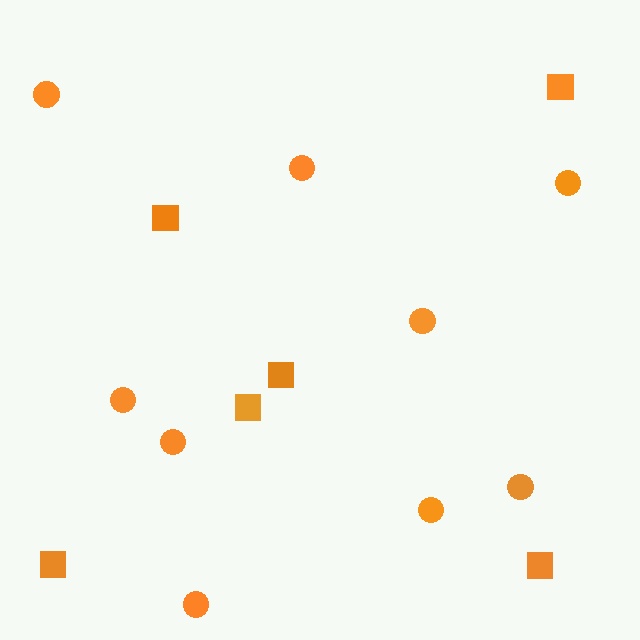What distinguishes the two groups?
There are 2 groups: one group of circles (9) and one group of squares (6).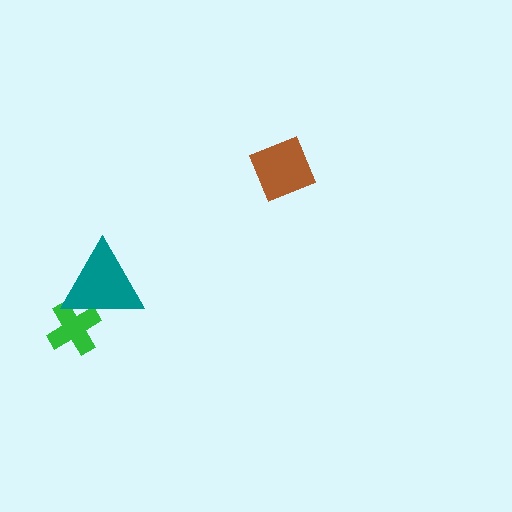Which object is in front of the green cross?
The teal triangle is in front of the green cross.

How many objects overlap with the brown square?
0 objects overlap with the brown square.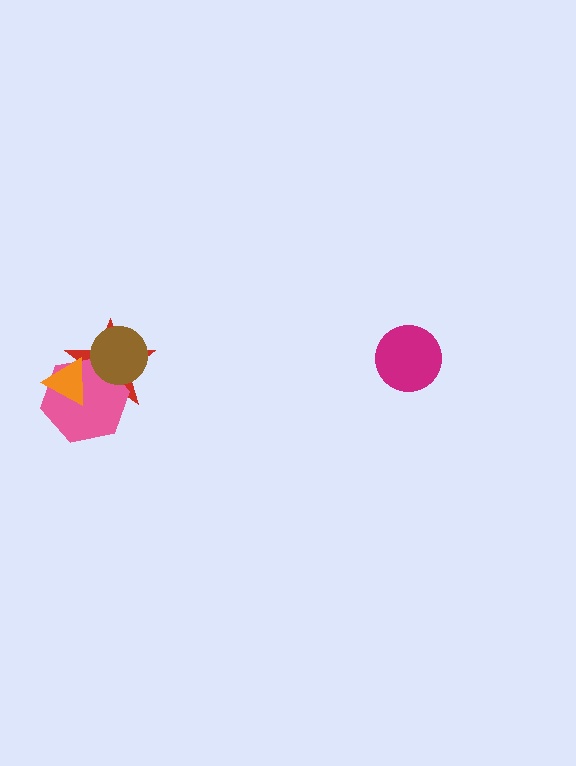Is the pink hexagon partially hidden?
Yes, it is partially covered by another shape.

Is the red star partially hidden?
Yes, it is partially covered by another shape.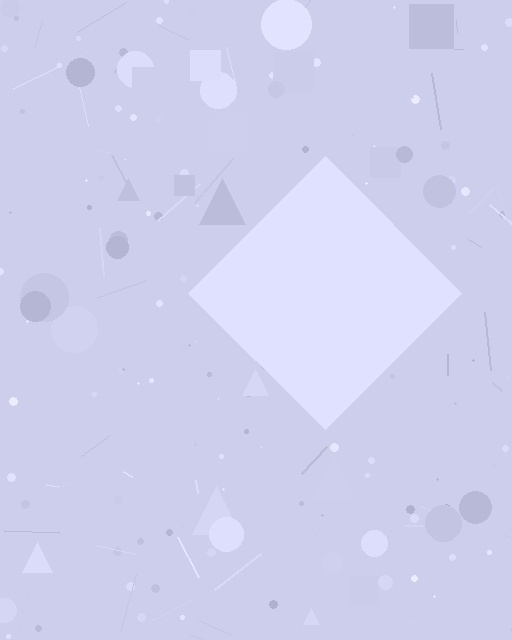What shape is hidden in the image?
A diamond is hidden in the image.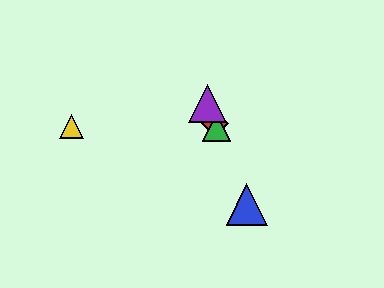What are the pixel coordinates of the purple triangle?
The purple triangle is at (207, 104).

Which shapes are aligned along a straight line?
The red diamond, the blue triangle, the green triangle, the purple triangle are aligned along a straight line.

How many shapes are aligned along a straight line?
4 shapes (the red diamond, the blue triangle, the green triangle, the purple triangle) are aligned along a straight line.